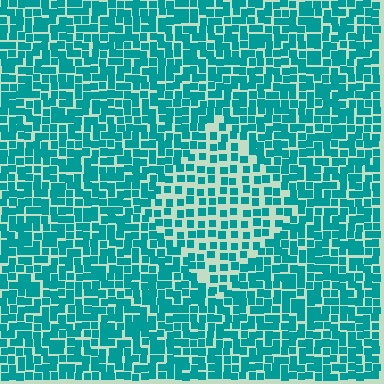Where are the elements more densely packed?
The elements are more densely packed outside the diamond boundary.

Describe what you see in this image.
The image contains small teal elements arranged at two different densities. A diamond-shaped region is visible where the elements are less densely packed than the surrounding area.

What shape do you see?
I see a diamond.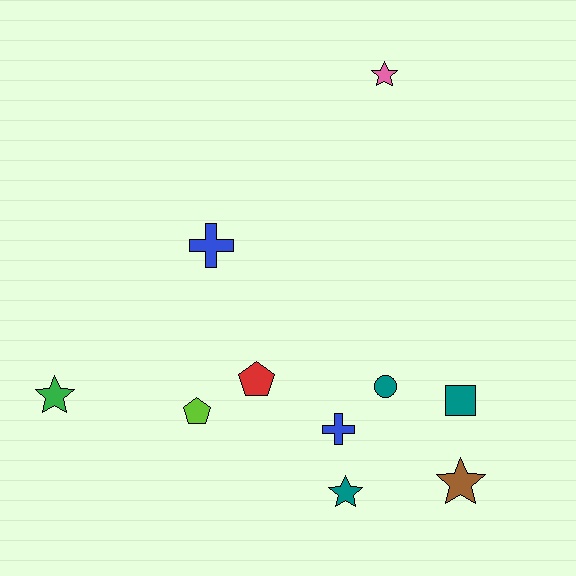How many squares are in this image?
There is 1 square.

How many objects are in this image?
There are 10 objects.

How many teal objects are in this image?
There are 3 teal objects.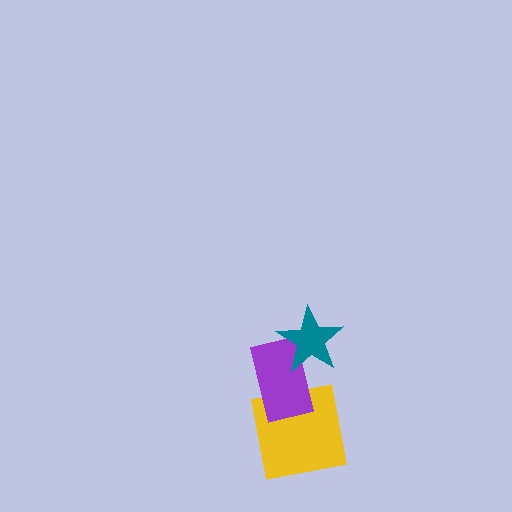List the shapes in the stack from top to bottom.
From top to bottom: the teal star, the purple rectangle, the yellow square.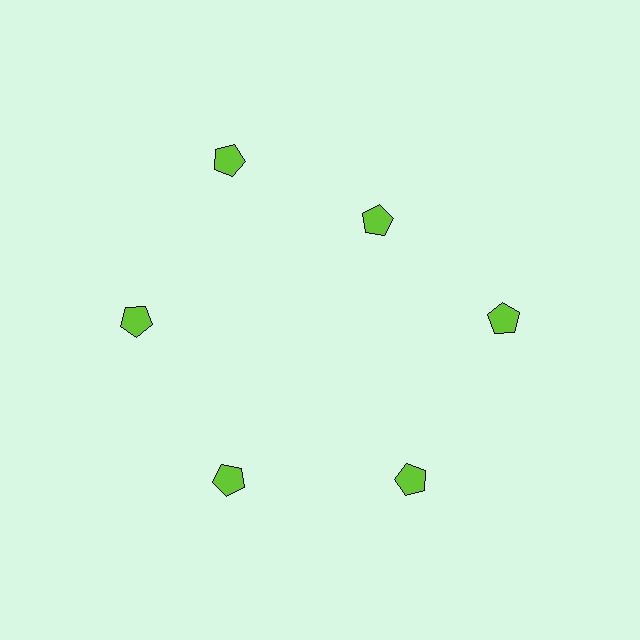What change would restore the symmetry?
The symmetry would be restored by moving it outward, back onto the ring so that all 6 pentagons sit at equal angles and equal distance from the center.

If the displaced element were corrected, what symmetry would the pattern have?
It would have 6-fold rotational symmetry — the pattern would map onto itself every 60 degrees.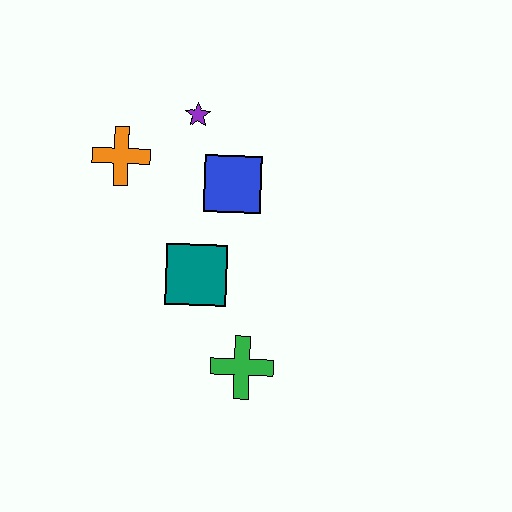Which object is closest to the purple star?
The blue square is closest to the purple star.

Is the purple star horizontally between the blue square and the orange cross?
Yes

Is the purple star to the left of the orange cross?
No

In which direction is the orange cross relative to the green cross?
The orange cross is above the green cross.